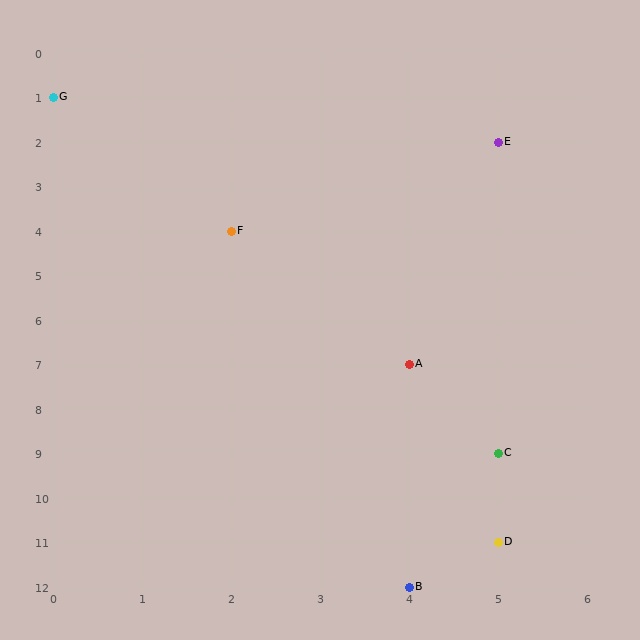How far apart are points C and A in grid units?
Points C and A are 1 column and 2 rows apart (about 2.2 grid units diagonally).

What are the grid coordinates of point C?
Point C is at grid coordinates (5, 9).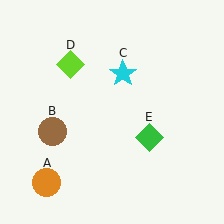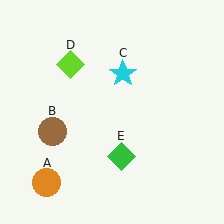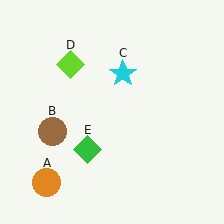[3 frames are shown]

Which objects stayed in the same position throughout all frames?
Orange circle (object A) and brown circle (object B) and cyan star (object C) and lime diamond (object D) remained stationary.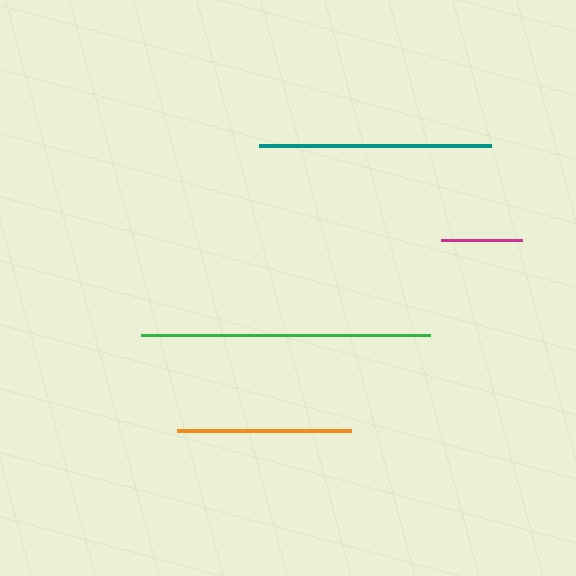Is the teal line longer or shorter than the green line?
The green line is longer than the teal line.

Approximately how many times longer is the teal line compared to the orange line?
The teal line is approximately 1.3 times the length of the orange line.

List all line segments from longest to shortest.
From longest to shortest: green, teal, orange, magenta.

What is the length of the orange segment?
The orange segment is approximately 173 pixels long.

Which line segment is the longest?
The green line is the longest at approximately 290 pixels.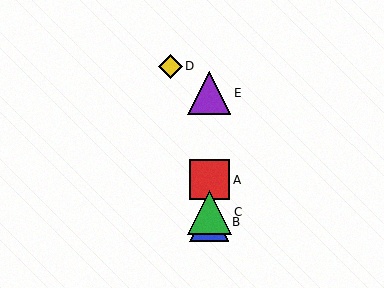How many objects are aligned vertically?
4 objects (A, B, C, E) are aligned vertically.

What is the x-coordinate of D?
Object D is at x≈170.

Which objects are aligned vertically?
Objects A, B, C, E are aligned vertically.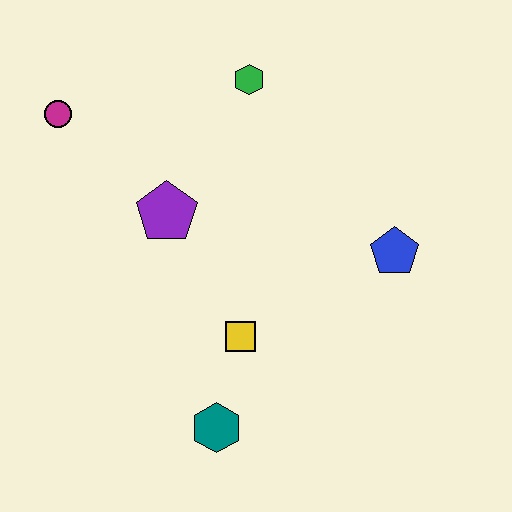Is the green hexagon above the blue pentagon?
Yes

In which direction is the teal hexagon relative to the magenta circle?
The teal hexagon is below the magenta circle.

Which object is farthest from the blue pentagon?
The magenta circle is farthest from the blue pentagon.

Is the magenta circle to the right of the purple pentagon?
No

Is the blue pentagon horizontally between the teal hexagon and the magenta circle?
No